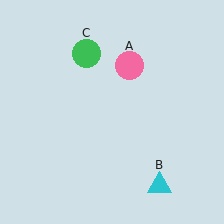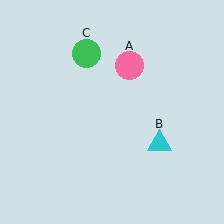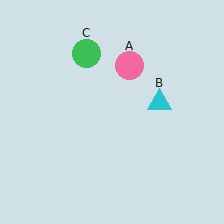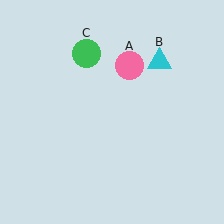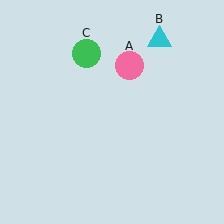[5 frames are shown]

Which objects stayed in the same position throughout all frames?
Pink circle (object A) and green circle (object C) remained stationary.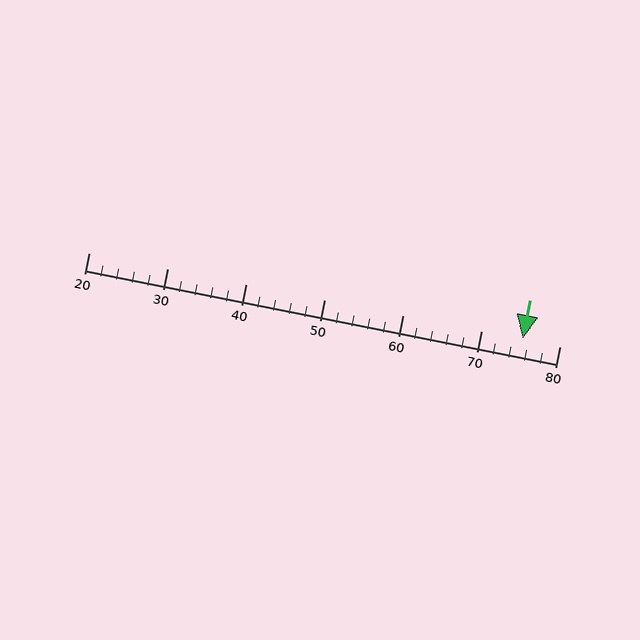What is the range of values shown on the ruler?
The ruler shows values from 20 to 80.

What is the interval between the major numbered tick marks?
The major tick marks are spaced 10 units apart.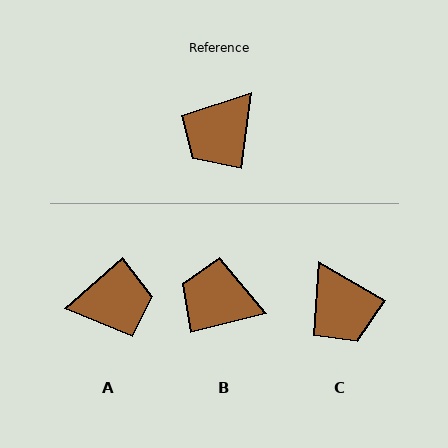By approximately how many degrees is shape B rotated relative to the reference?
Approximately 68 degrees clockwise.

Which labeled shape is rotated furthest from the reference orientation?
A, about 140 degrees away.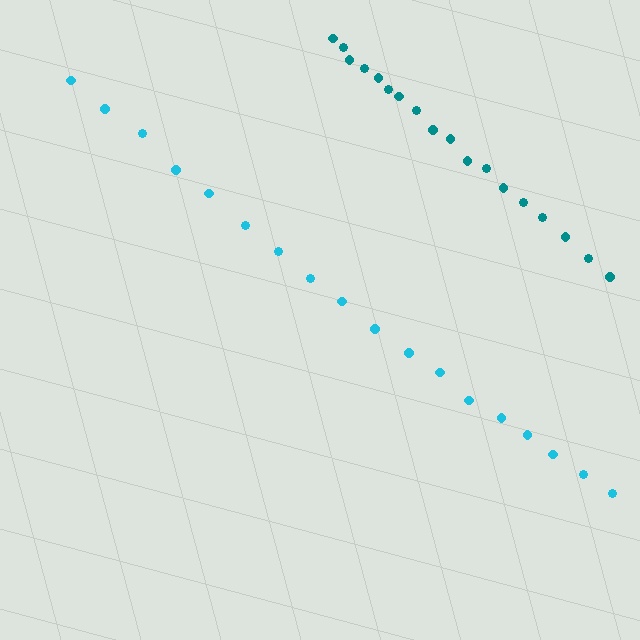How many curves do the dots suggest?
There are 2 distinct paths.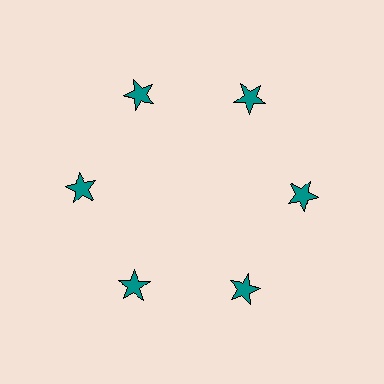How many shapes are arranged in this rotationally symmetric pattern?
There are 6 shapes, arranged in 6 groups of 1.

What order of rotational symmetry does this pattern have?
This pattern has 6-fold rotational symmetry.